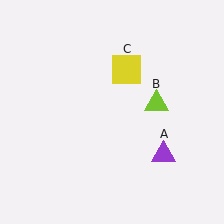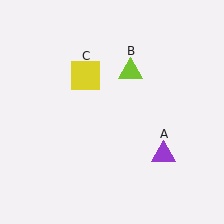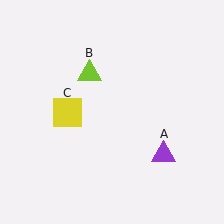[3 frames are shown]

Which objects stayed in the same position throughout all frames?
Purple triangle (object A) remained stationary.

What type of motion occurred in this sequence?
The lime triangle (object B), yellow square (object C) rotated counterclockwise around the center of the scene.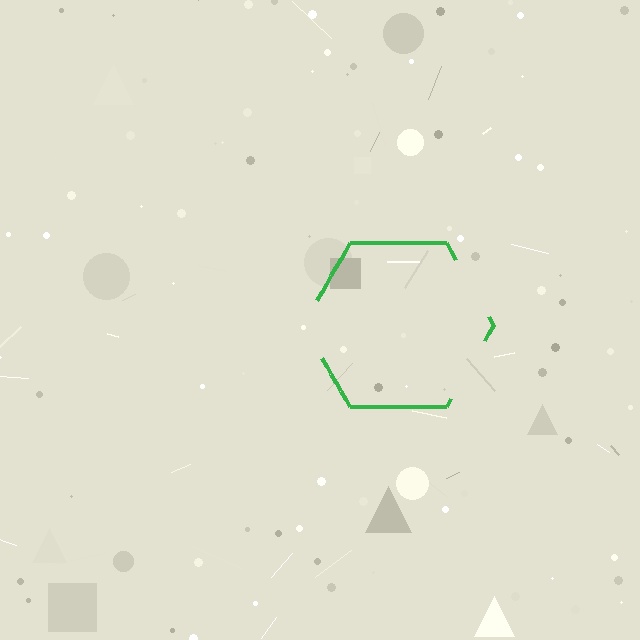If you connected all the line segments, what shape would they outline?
They would outline a hexagon.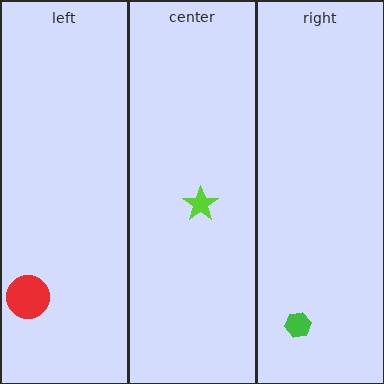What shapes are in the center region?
The lime star.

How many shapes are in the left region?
1.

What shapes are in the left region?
The red circle.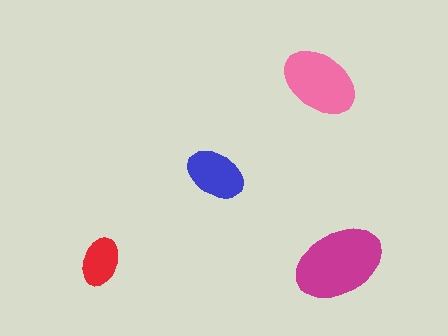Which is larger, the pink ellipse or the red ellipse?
The pink one.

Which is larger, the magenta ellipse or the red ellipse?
The magenta one.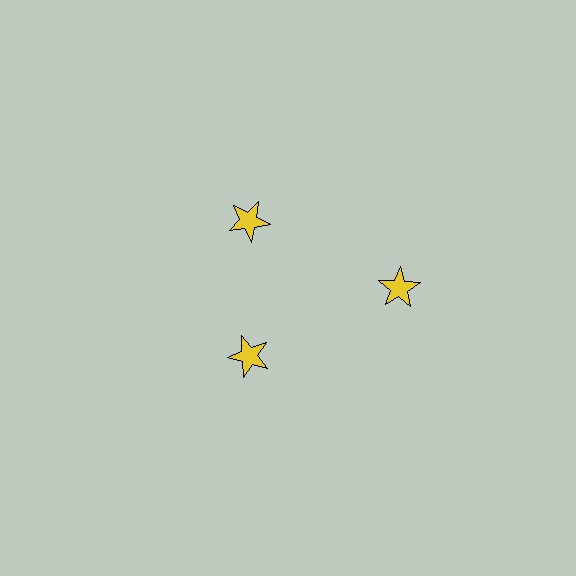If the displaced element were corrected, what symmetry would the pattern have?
It would have 3-fold rotational symmetry — the pattern would map onto itself every 120 degrees.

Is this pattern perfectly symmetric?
No. The 3 yellow stars are arranged in a ring, but one element near the 3 o'clock position is pushed outward from the center, breaking the 3-fold rotational symmetry.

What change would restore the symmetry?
The symmetry would be restored by moving it inward, back onto the ring so that all 3 stars sit at equal angles and equal distance from the center.